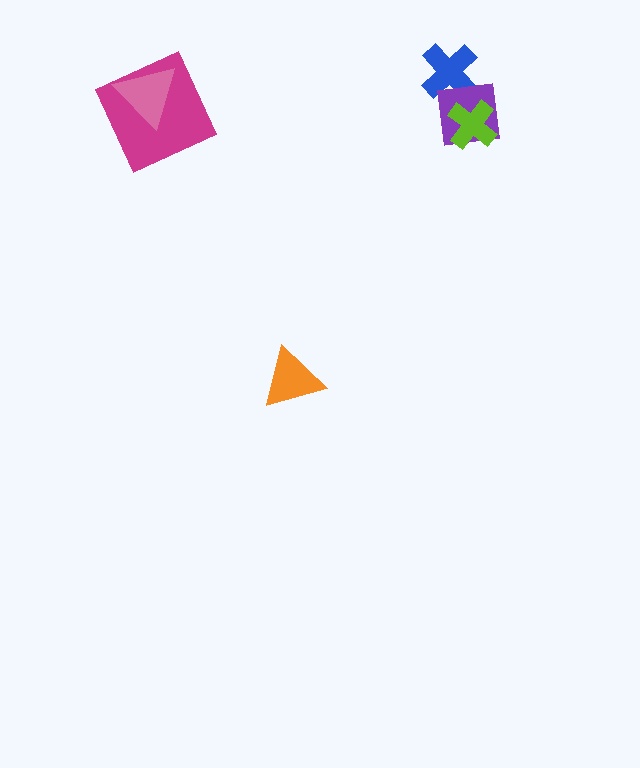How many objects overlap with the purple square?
2 objects overlap with the purple square.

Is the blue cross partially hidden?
Yes, it is partially covered by another shape.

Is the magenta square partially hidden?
Yes, it is partially covered by another shape.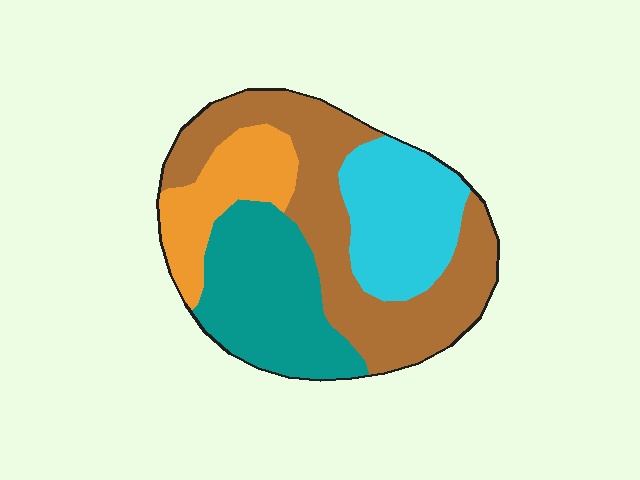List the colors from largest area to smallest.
From largest to smallest: brown, teal, cyan, orange.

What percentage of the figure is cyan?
Cyan covers roughly 20% of the figure.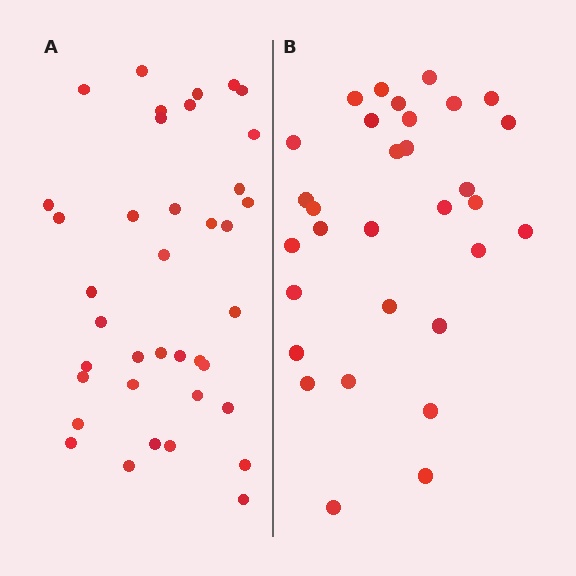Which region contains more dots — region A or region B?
Region A (the left region) has more dots.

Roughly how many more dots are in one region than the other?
Region A has roughly 8 or so more dots than region B.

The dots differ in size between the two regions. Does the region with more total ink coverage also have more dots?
No. Region B has more total ink coverage because its dots are larger, but region A actually contains more individual dots. Total area can be misleading — the number of items is what matters here.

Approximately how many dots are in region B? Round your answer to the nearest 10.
About 30 dots. (The exact count is 31, which rounds to 30.)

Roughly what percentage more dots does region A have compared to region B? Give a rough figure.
About 25% more.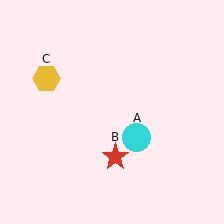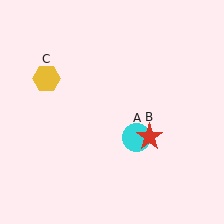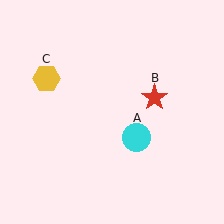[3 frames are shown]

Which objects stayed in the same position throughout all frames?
Cyan circle (object A) and yellow hexagon (object C) remained stationary.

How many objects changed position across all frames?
1 object changed position: red star (object B).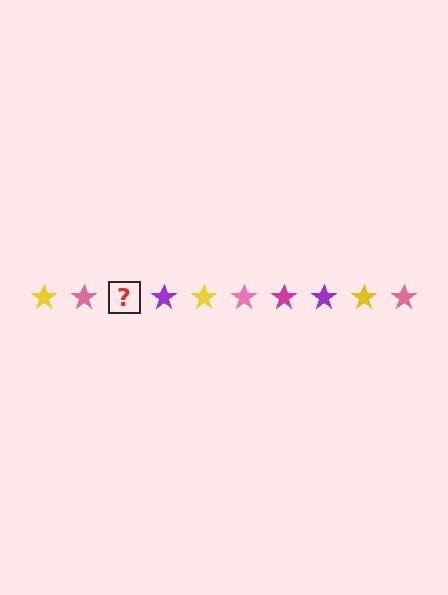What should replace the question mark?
The question mark should be replaced with a magenta star.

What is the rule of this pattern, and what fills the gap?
The rule is that the pattern cycles through yellow, pink, magenta, purple stars. The gap should be filled with a magenta star.